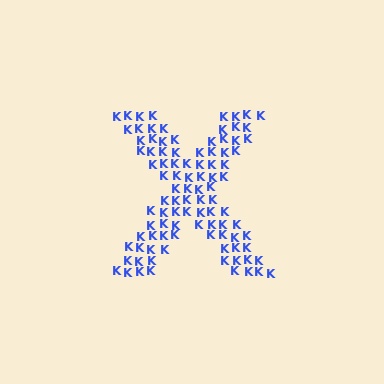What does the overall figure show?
The overall figure shows the letter X.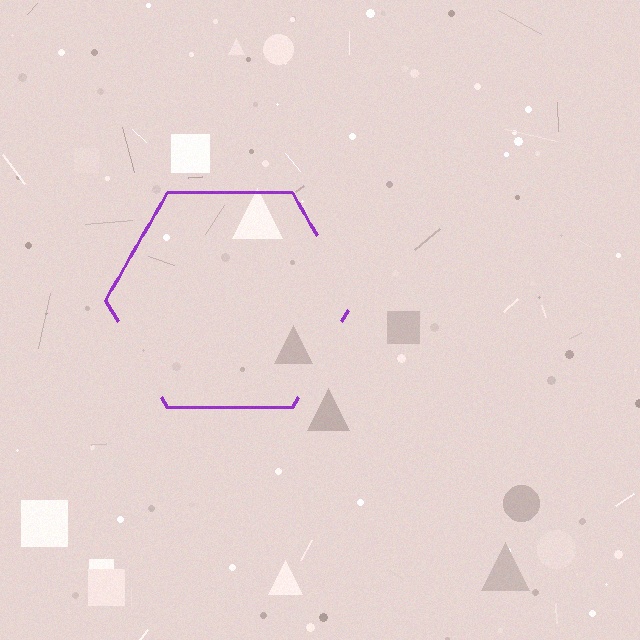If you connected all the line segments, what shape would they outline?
They would outline a hexagon.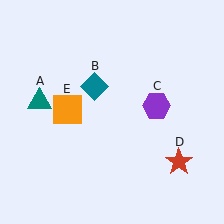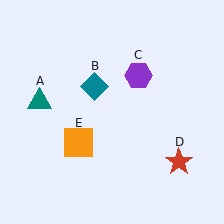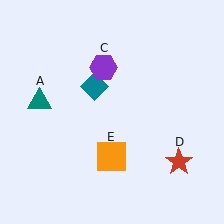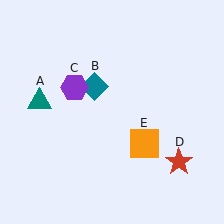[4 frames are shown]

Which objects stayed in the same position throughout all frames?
Teal triangle (object A) and teal diamond (object B) and red star (object D) remained stationary.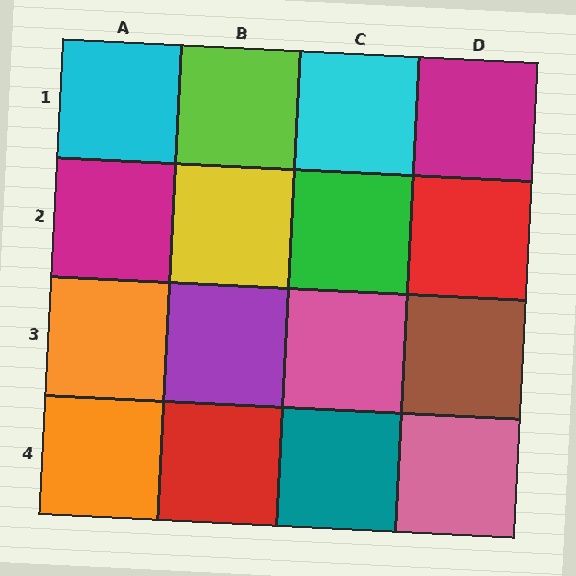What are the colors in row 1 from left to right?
Cyan, lime, cyan, magenta.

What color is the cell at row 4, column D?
Pink.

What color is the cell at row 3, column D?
Brown.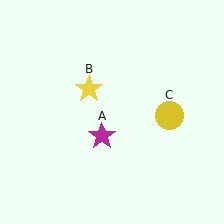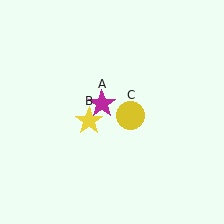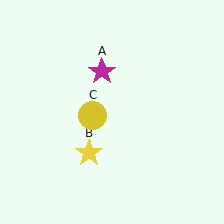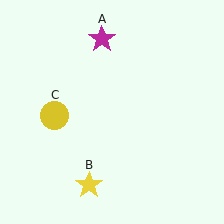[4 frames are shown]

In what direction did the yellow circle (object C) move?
The yellow circle (object C) moved left.